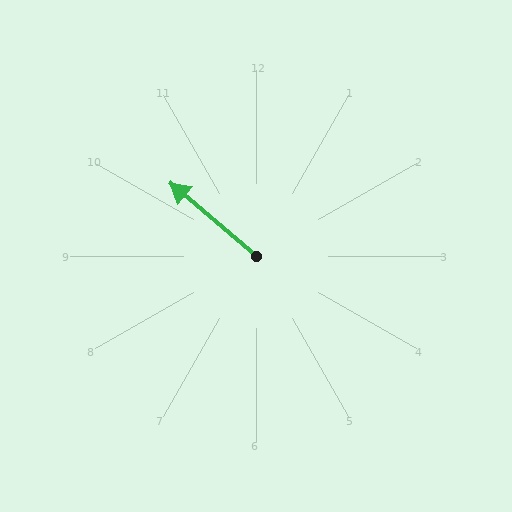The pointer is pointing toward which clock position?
Roughly 10 o'clock.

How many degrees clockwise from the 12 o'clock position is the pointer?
Approximately 310 degrees.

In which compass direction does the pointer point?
Northwest.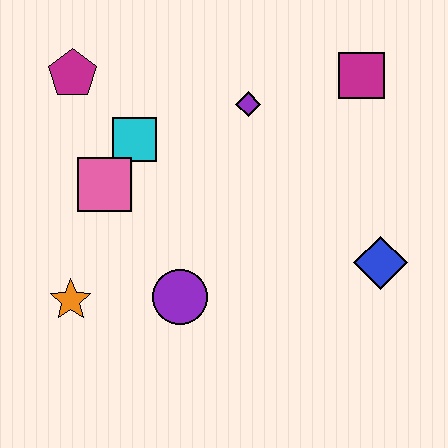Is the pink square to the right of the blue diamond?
No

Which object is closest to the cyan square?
The pink square is closest to the cyan square.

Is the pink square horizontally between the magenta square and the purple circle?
No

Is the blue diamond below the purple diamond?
Yes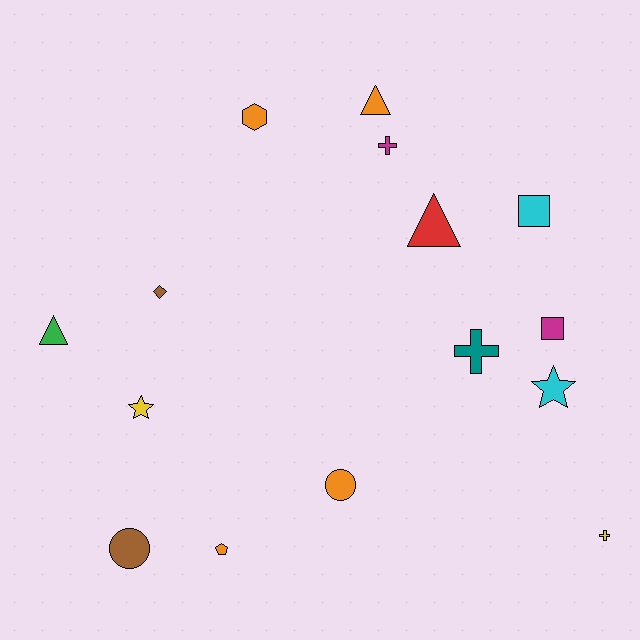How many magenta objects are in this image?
There are 2 magenta objects.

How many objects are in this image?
There are 15 objects.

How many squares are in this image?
There are 2 squares.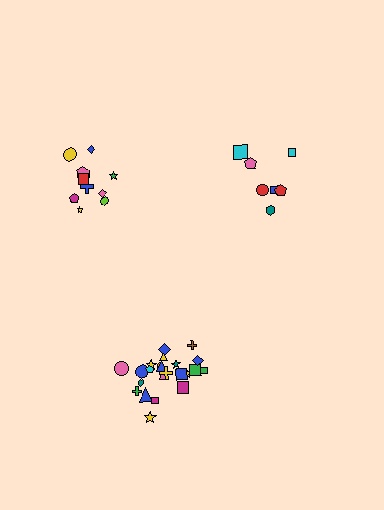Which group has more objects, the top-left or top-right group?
The top-left group.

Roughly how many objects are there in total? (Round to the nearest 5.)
Roughly 40 objects in total.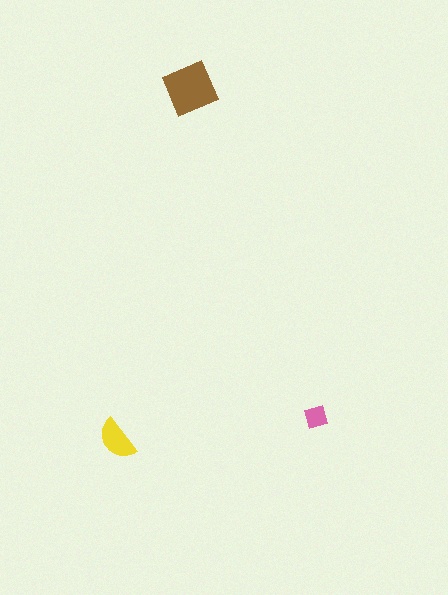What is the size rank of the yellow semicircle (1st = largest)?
2nd.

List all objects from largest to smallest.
The brown square, the yellow semicircle, the pink diamond.